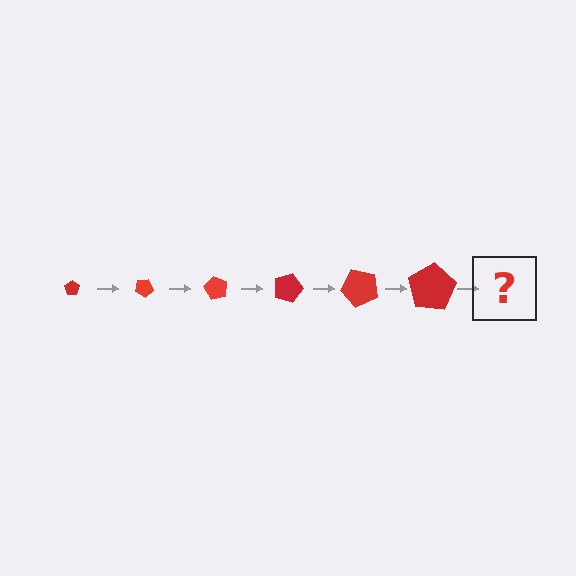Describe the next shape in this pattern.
It should be a pentagon, larger than the previous one and rotated 180 degrees from the start.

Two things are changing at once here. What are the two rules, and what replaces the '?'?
The two rules are that the pentagon grows larger each step and it rotates 30 degrees each step. The '?' should be a pentagon, larger than the previous one and rotated 180 degrees from the start.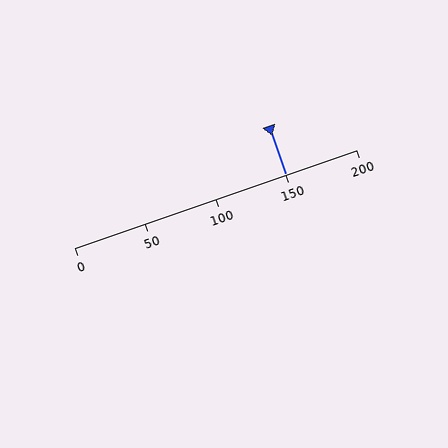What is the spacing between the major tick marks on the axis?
The major ticks are spaced 50 apart.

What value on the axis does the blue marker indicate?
The marker indicates approximately 150.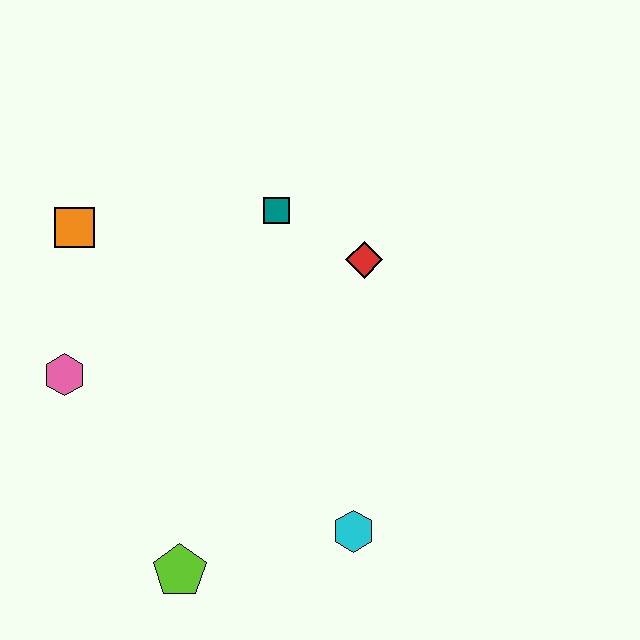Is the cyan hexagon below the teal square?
Yes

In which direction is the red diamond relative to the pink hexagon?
The red diamond is to the right of the pink hexagon.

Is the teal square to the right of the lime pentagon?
Yes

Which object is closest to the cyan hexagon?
The lime pentagon is closest to the cyan hexagon.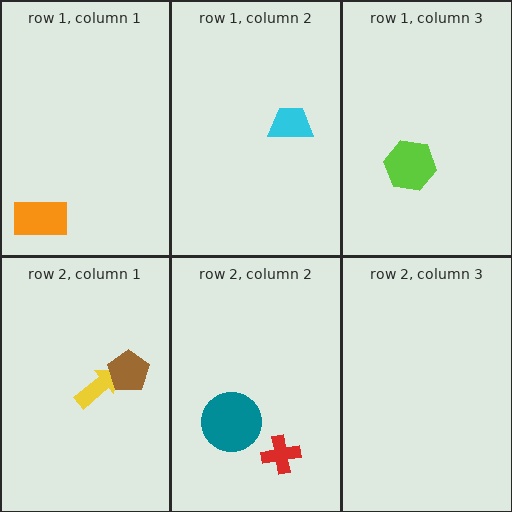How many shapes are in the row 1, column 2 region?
1.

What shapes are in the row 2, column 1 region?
The yellow arrow, the brown pentagon.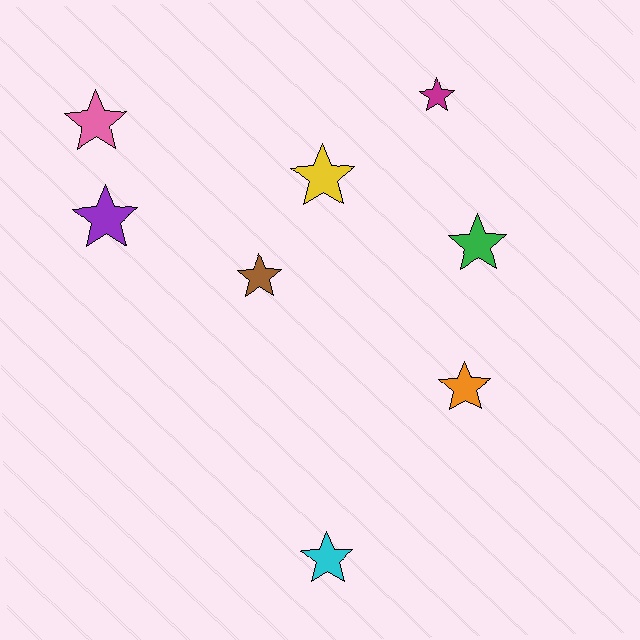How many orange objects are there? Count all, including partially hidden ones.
There is 1 orange object.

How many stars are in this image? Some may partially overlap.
There are 8 stars.